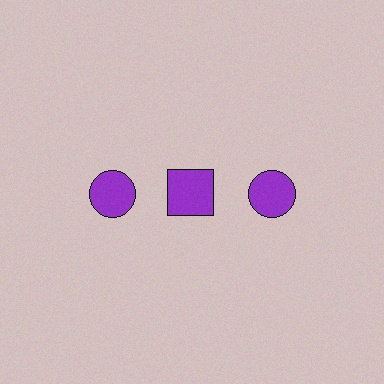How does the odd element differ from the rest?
It has a different shape: square instead of circle.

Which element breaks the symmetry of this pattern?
The purple square in the top row, second from left column breaks the symmetry. All other shapes are purple circles.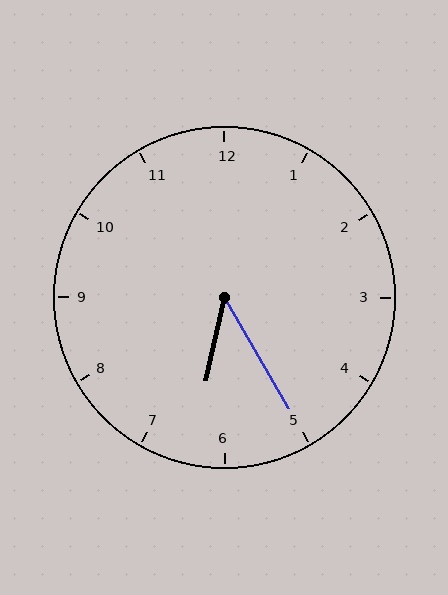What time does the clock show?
6:25.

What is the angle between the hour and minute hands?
Approximately 42 degrees.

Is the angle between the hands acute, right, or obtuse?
It is acute.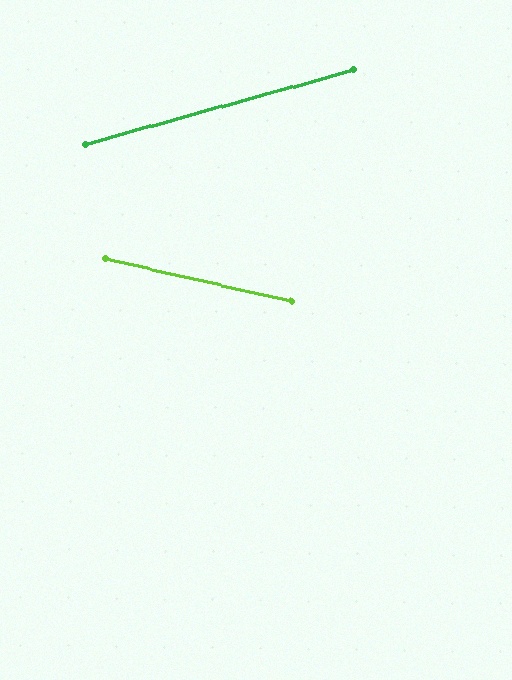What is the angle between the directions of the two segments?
Approximately 28 degrees.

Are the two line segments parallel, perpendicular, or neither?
Neither parallel nor perpendicular — they differ by about 28°.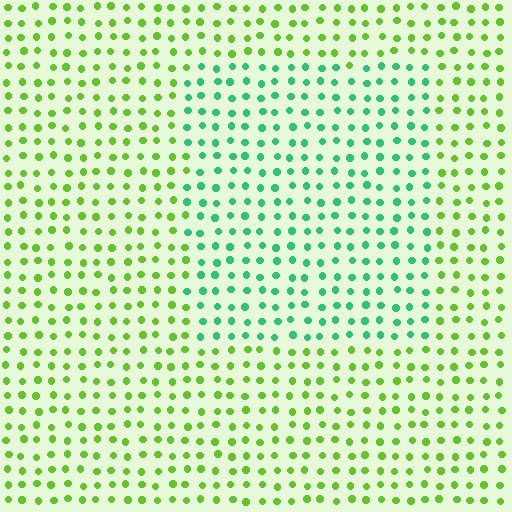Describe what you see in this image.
The image is filled with small lime elements in a uniform arrangement. A rectangle-shaped region is visible where the elements are tinted to a slightly different hue, forming a subtle color boundary.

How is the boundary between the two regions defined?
The boundary is defined purely by a slight shift in hue (about 51 degrees). Spacing, size, and orientation are identical on both sides.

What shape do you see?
I see a rectangle.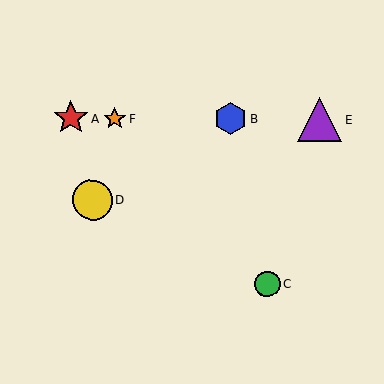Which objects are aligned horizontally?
Objects A, B, E, F are aligned horizontally.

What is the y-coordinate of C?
Object C is at y≈285.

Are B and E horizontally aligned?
Yes, both are at y≈119.